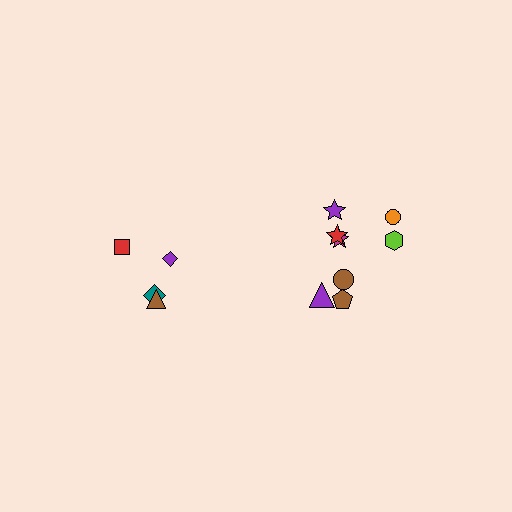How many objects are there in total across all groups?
There are 12 objects.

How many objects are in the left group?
There are 4 objects.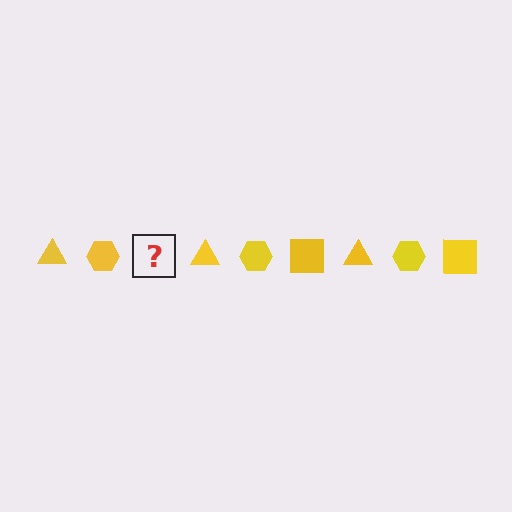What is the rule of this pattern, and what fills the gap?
The rule is that the pattern cycles through triangle, hexagon, square shapes in yellow. The gap should be filled with a yellow square.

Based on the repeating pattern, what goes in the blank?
The blank should be a yellow square.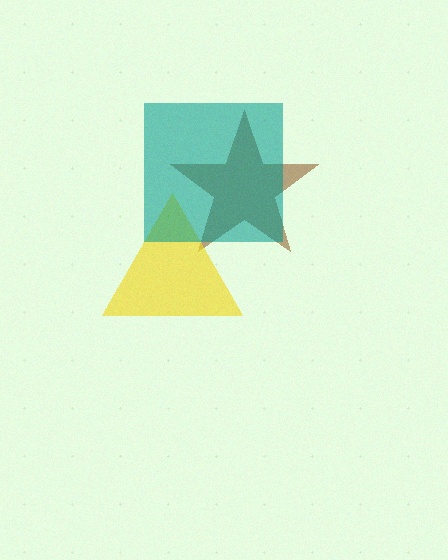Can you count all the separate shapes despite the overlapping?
Yes, there are 3 separate shapes.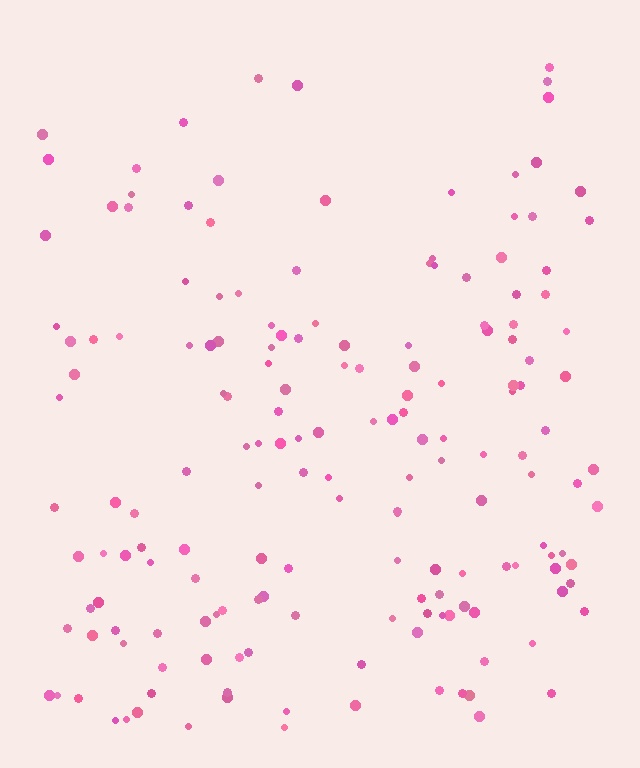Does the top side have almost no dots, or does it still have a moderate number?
Still a moderate number, just noticeably fewer than the bottom.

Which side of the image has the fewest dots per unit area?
The top.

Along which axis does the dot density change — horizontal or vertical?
Vertical.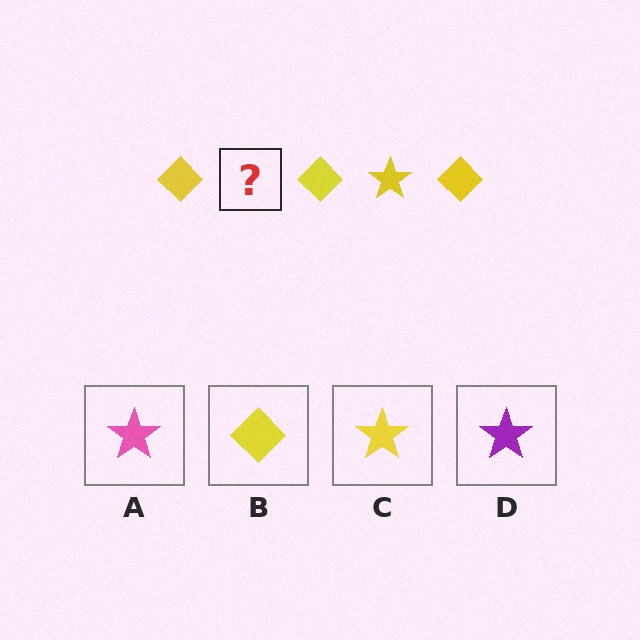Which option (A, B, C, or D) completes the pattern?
C.